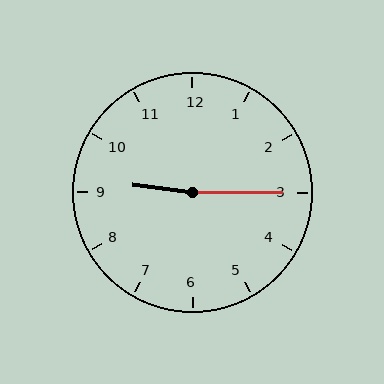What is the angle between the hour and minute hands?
Approximately 172 degrees.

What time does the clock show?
9:15.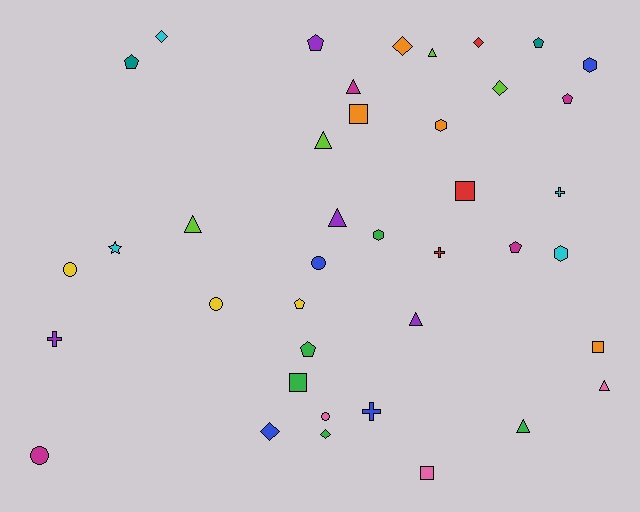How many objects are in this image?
There are 40 objects.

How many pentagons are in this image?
There are 7 pentagons.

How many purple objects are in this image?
There are 4 purple objects.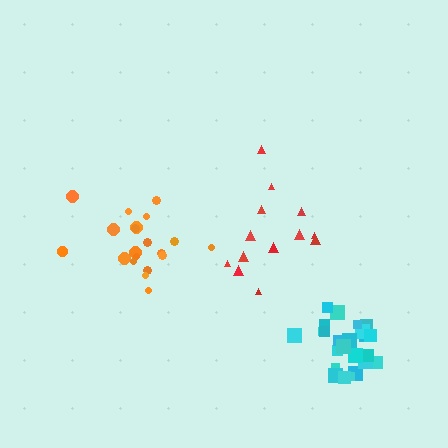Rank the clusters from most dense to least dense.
cyan, orange, red.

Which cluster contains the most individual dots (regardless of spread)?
Cyan (25).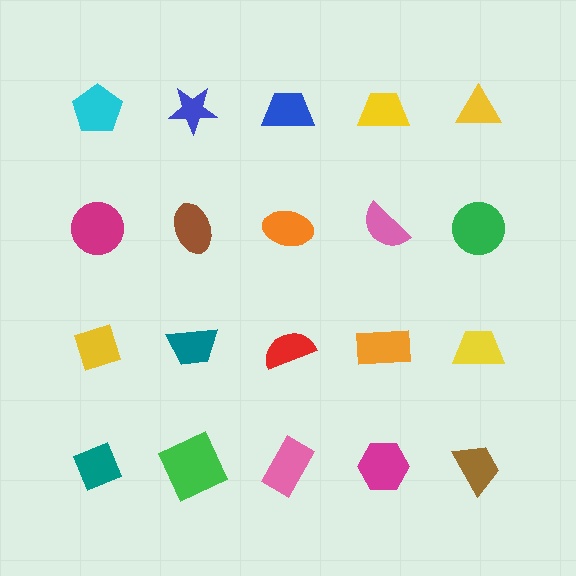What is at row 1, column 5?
A yellow triangle.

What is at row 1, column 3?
A blue trapezoid.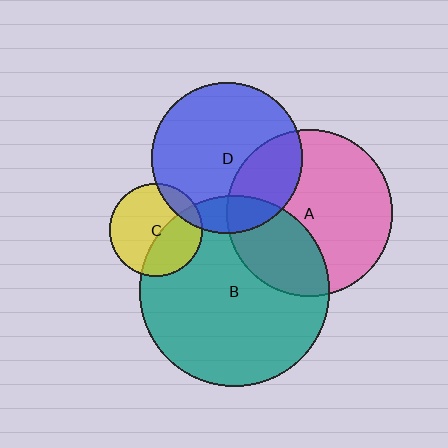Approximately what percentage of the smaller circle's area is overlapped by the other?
Approximately 15%.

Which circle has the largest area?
Circle B (teal).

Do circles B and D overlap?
Yes.